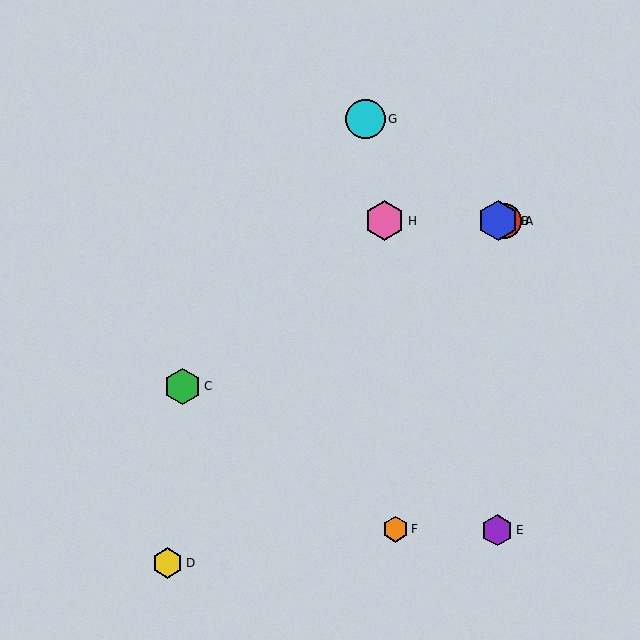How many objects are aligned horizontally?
3 objects (A, B, H) are aligned horizontally.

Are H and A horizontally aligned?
Yes, both are at y≈221.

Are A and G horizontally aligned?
No, A is at y≈221 and G is at y≈119.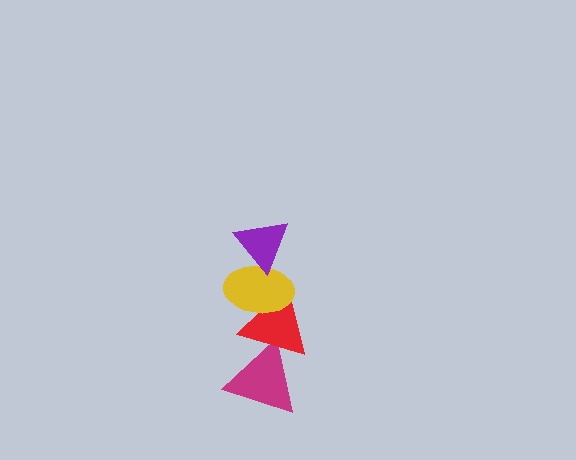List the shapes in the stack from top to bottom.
From top to bottom: the purple triangle, the yellow ellipse, the red triangle, the magenta triangle.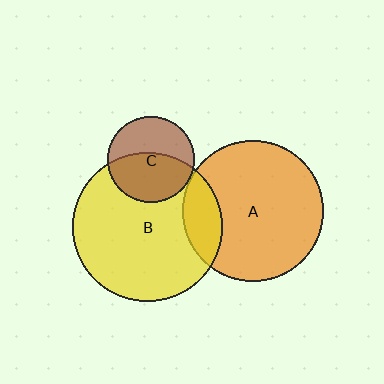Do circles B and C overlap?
Yes.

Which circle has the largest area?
Circle B (yellow).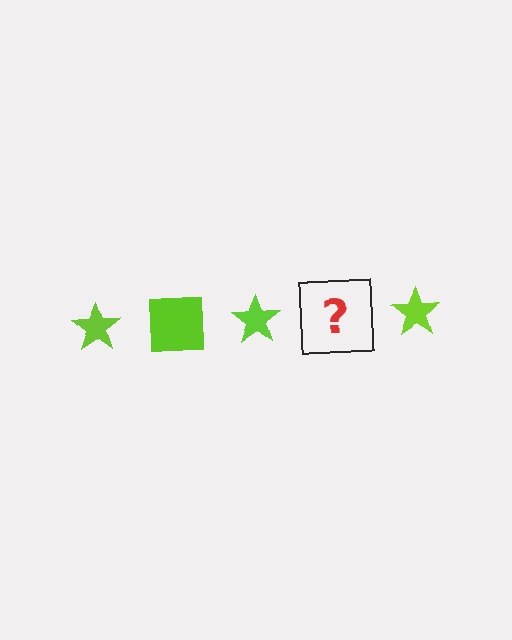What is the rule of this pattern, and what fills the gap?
The rule is that the pattern cycles through star, square shapes in lime. The gap should be filled with a lime square.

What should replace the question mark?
The question mark should be replaced with a lime square.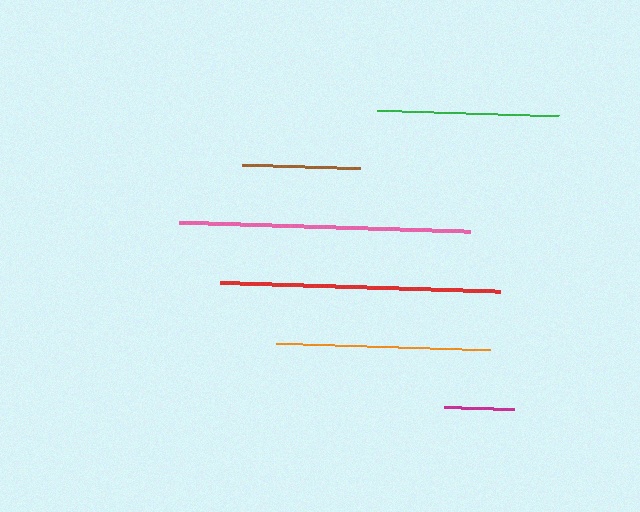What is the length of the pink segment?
The pink segment is approximately 292 pixels long.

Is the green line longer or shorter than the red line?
The red line is longer than the green line.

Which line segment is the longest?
The pink line is the longest at approximately 292 pixels.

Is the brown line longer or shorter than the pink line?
The pink line is longer than the brown line.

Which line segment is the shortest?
The magenta line is the shortest at approximately 69 pixels.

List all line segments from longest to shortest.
From longest to shortest: pink, red, orange, green, brown, magenta.